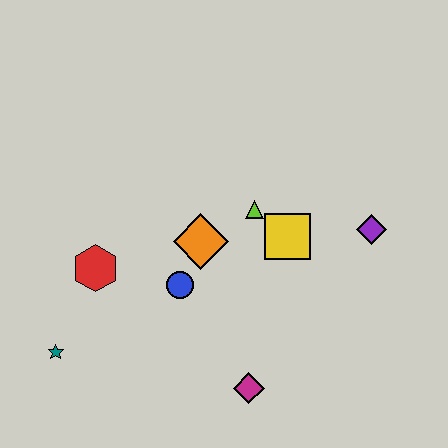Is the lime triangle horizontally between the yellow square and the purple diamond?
No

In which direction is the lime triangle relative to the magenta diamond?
The lime triangle is above the magenta diamond.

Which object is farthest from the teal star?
The purple diamond is farthest from the teal star.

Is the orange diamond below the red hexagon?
No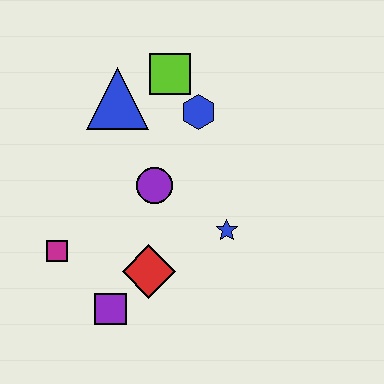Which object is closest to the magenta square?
The purple square is closest to the magenta square.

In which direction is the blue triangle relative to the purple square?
The blue triangle is above the purple square.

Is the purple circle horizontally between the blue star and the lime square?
No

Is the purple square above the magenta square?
No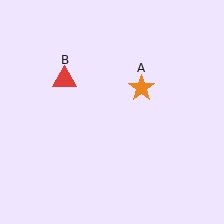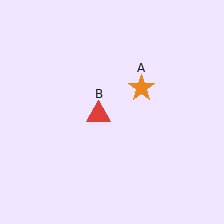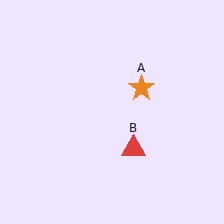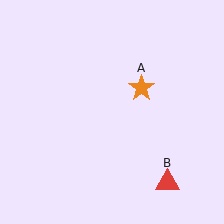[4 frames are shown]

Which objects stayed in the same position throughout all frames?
Orange star (object A) remained stationary.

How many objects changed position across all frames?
1 object changed position: red triangle (object B).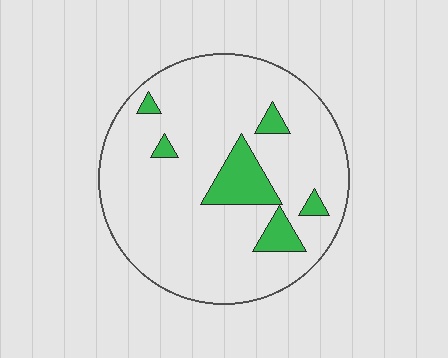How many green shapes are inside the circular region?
6.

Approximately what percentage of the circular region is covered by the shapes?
Approximately 10%.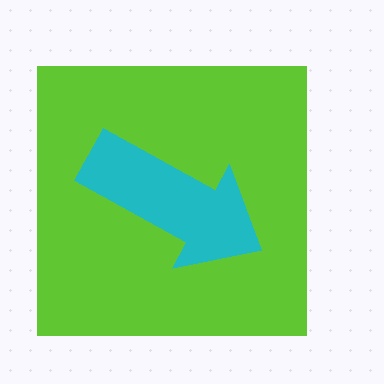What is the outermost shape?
The lime square.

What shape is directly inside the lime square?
The cyan arrow.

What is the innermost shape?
The cyan arrow.